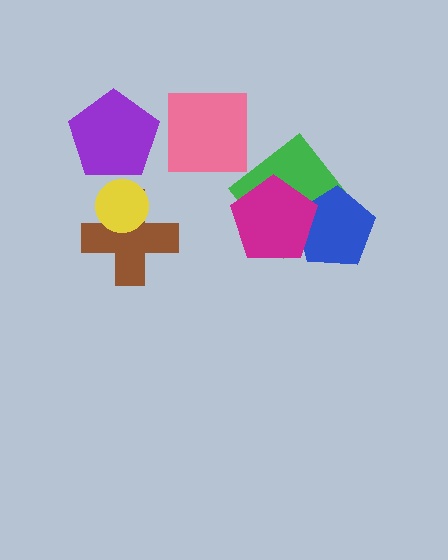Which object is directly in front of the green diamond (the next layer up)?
The blue pentagon is directly in front of the green diamond.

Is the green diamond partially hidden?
Yes, it is partially covered by another shape.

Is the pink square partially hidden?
No, no other shape covers it.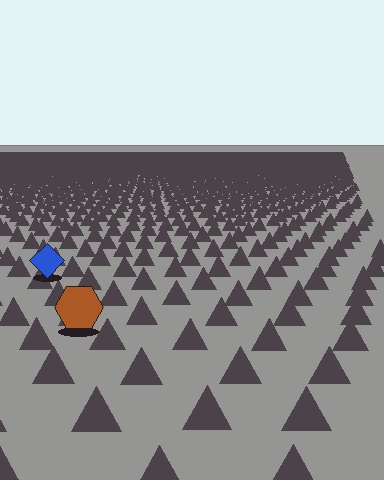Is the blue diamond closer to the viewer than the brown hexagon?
No. The brown hexagon is closer — you can tell from the texture gradient: the ground texture is coarser near it.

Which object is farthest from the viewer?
The blue diamond is farthest from the viewer. It appears smaller and the ground texture around it is denser.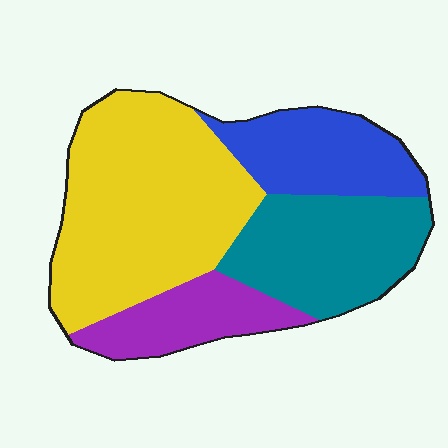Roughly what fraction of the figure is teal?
Teal covers roughly 25% of the figure.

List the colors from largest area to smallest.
From largest to smallest: yellow, teal, blue, purple.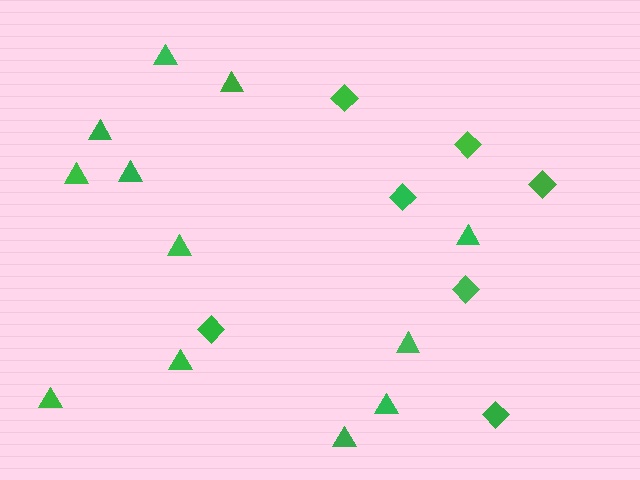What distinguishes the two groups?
There are 2 groups: one group of triangles (12) and one group of diamonds (7).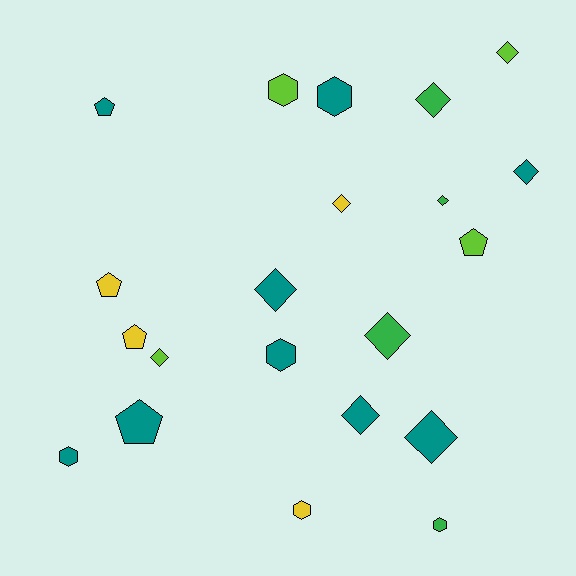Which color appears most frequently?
Teal, with 9 objects.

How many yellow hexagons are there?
There is 1 yellow hexagon.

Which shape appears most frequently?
Diamond, with 10 objects.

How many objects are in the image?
There are 21 objects.